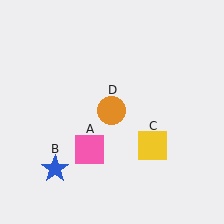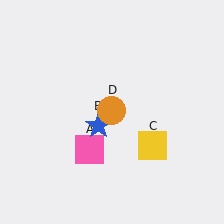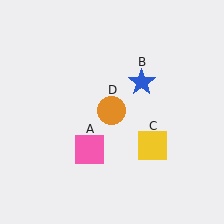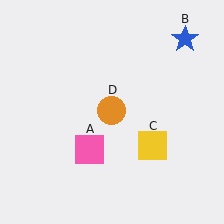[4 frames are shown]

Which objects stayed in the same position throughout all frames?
Pink square (object A) and yellow square (object C) and orange circle (object D) remained stationary.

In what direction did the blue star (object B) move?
The blue star (object B) moved up and to the right.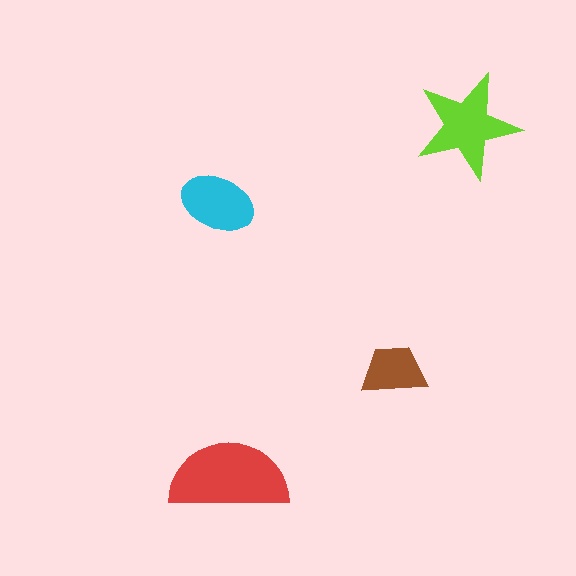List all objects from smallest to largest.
The brown trapezoid, the cyan ellipse, the lime star, the red semicircle.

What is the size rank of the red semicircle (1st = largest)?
1st.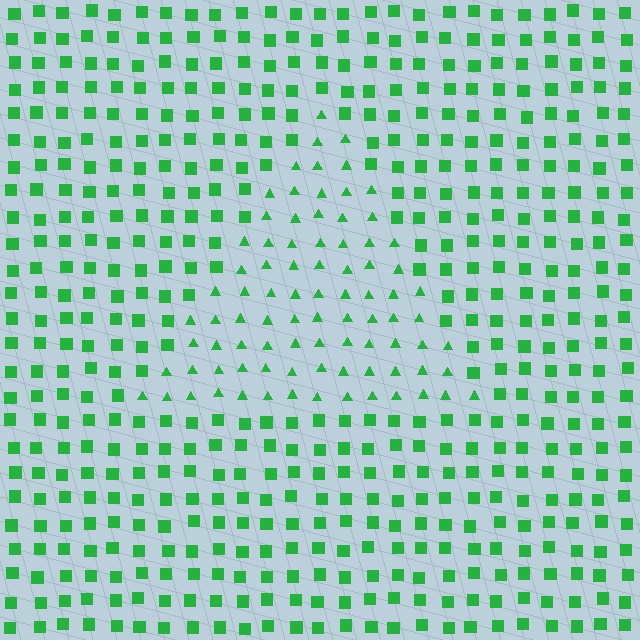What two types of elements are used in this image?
The image uses triangles inside the triangle region and squares outside it.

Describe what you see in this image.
The image is filled with small green elements arranged in a uniform grid. A triangle-shaped region contains triangles, while the surrounding area contains squares. The boundary is defined purely by the change in element shape.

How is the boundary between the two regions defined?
The boundary is defined by a change in element shape: triangles inside vs. squares outside. All elements share the same color and spacing.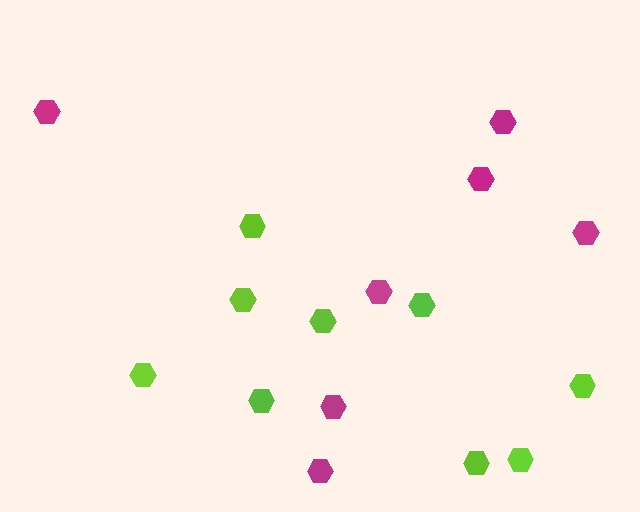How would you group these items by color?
There are 2 groups: one group of magenta hexagons (7) and one group of lime hexagons (9).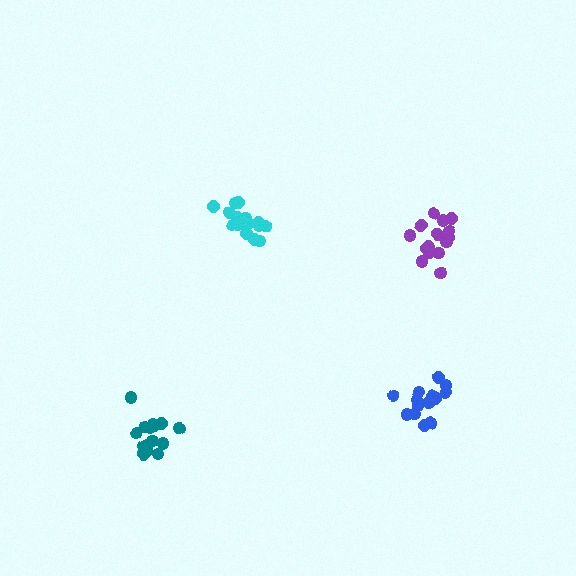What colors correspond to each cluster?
The clusters are colored: cyan, teal, blue, purple.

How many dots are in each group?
Group 1: 16 dots, Group 2: 15 dots, Group 3: 14 dots, Group 4: 15 dots (60 total).